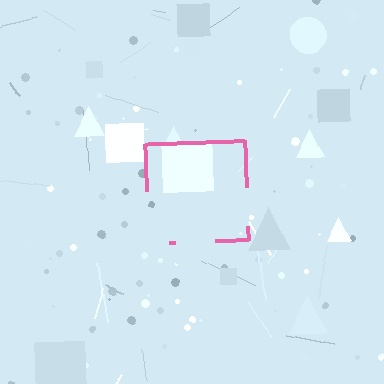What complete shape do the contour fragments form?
The contour fragments form a square.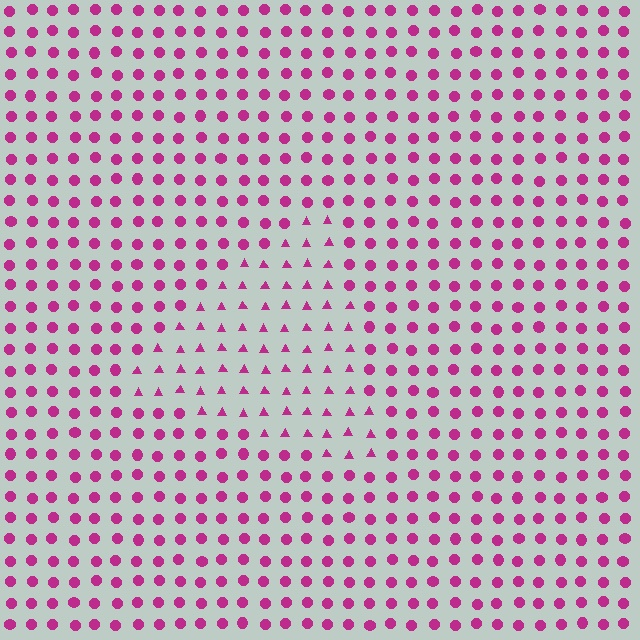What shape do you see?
I see a triangle.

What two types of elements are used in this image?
The image uses triangles inside the triangle region and circles outside it.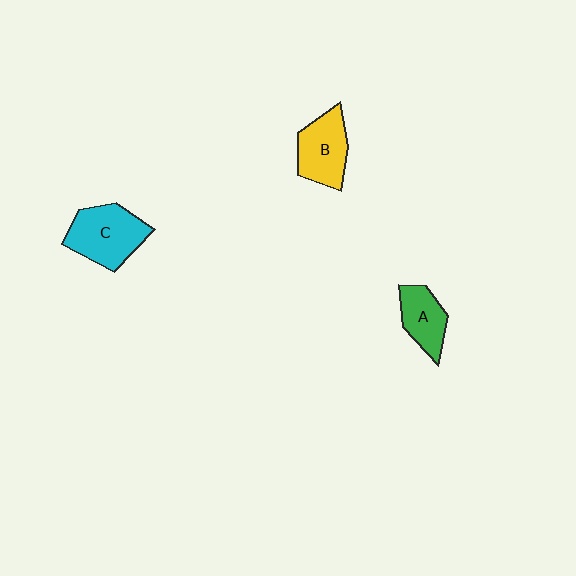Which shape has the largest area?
Shape C (cyan).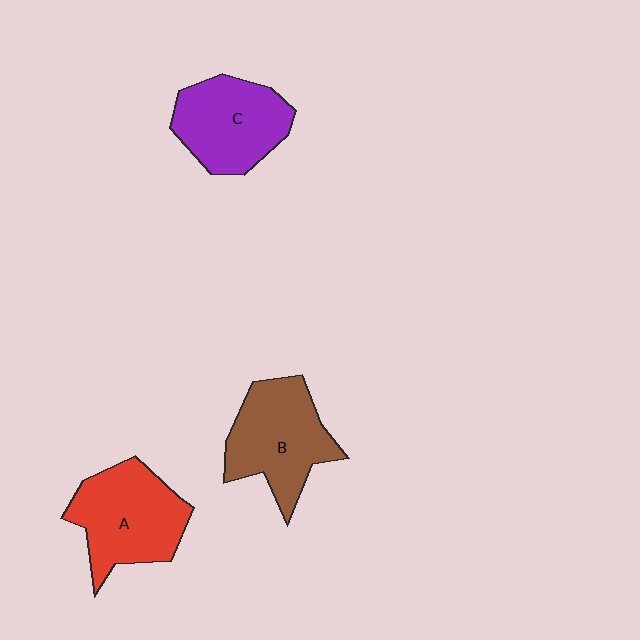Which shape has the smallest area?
Shape C (purple).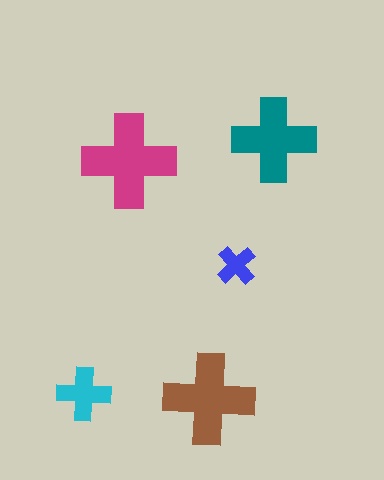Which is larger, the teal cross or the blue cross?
The teal one.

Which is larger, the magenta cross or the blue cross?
The magenta one.